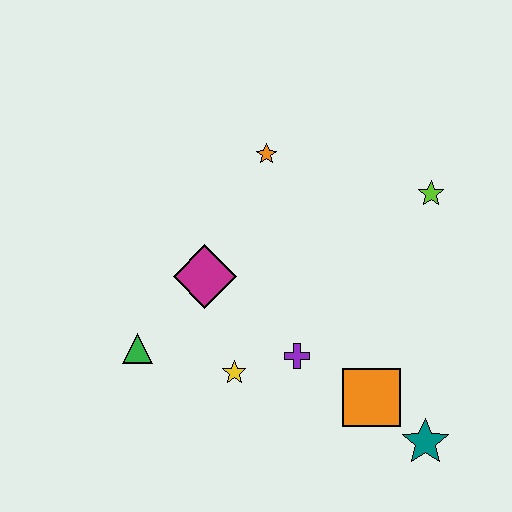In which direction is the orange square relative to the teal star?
The orange square is to the left of the teal star.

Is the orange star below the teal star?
No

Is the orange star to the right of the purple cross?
No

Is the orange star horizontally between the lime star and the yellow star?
Yes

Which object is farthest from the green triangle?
The lime star is farthest from the green triangle.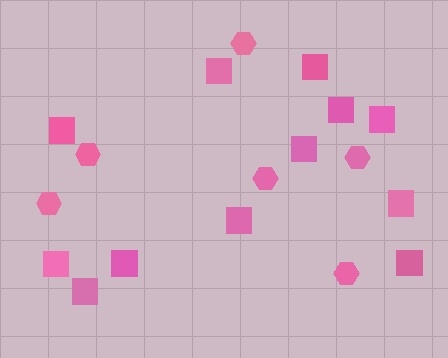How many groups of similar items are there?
There are 2 groups: one group of squares (12) and one group of hexagons (6).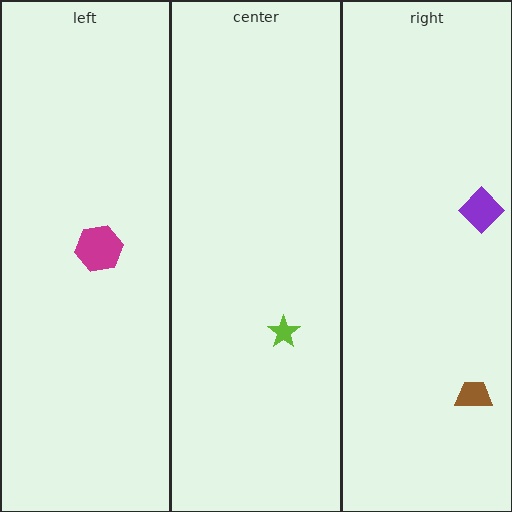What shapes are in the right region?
The brown trapezoid, the purple diamond.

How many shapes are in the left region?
1.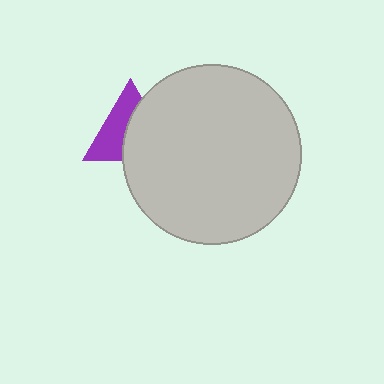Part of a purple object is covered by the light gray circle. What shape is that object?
It is a triangle.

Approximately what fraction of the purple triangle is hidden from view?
Roughly 51% of the purple triangle is hidden behind the light gray circle.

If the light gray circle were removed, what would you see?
You would see the complete purple triangle.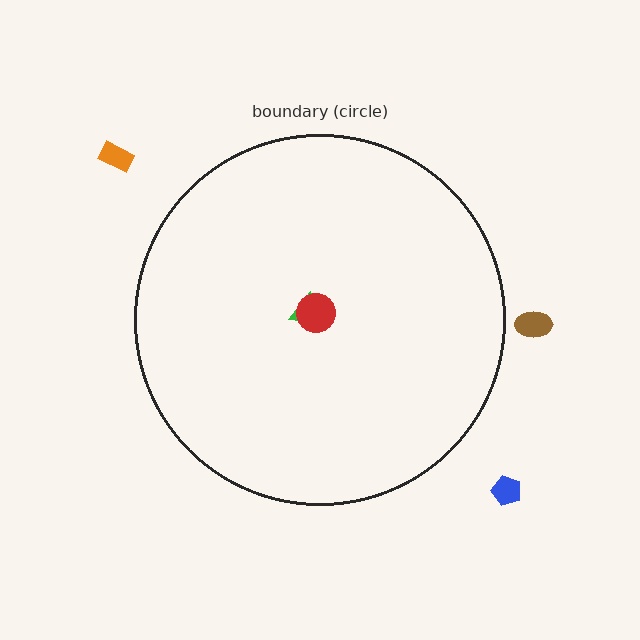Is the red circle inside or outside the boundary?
Inside.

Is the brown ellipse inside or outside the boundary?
Outside.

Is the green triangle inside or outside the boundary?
Inside.